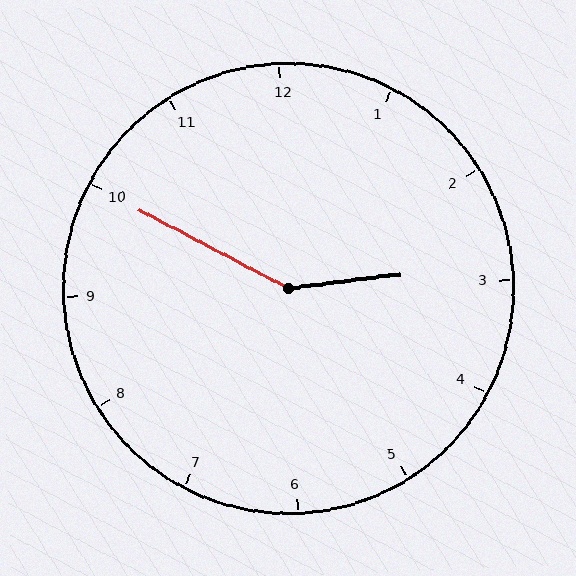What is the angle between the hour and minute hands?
Approximately 145 degrees.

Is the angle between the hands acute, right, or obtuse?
It is obtuse.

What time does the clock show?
2:50.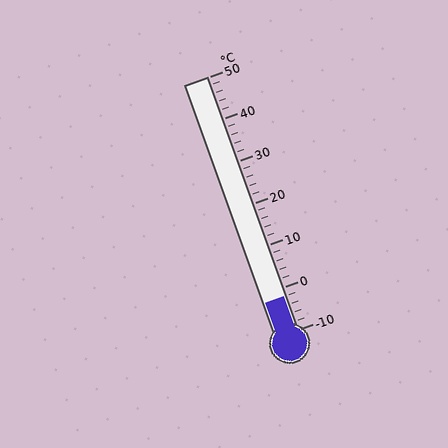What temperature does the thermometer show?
The thermometer shows approximately -2°C.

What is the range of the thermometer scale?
The thermometer scale ranges from -10°C to 50°C.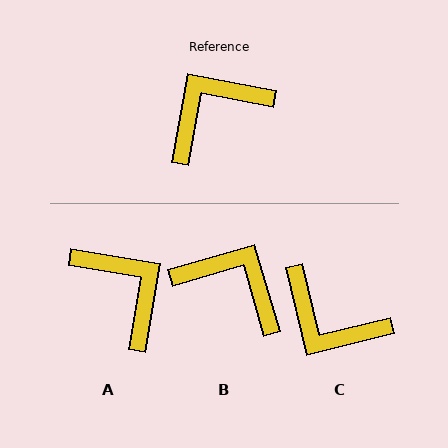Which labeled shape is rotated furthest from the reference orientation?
C, about 114 degrees away.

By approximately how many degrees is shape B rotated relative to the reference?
Approximately 63 degrees clockwise.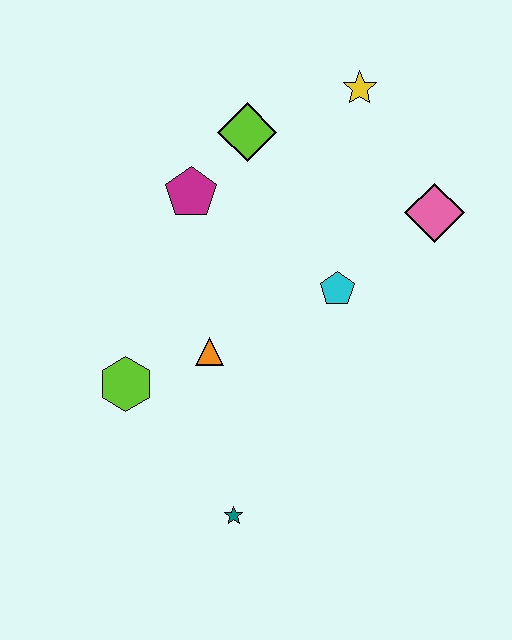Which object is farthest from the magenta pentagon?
The teal star is farthest from the magenta pentagon.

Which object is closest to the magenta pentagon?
The lime diamond is closest to the magenta pentagon.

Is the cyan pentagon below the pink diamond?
Yes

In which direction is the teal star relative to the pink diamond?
The teal star is below the pink diamond.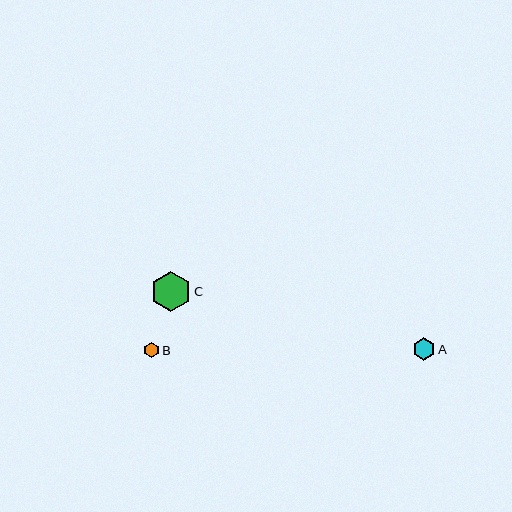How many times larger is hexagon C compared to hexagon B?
Hexagon C is approximately 2.6 times the size of hexagon B.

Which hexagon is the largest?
Hexagon C is the largest with a size of approximately 40 pixels.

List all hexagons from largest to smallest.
From largest to smallest: C, A, B.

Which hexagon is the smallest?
Hexagon B is the smallest with a size of approximately 15 pixels.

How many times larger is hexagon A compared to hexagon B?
Hexagon A is approximately 1.5 times the size of hexagon B.